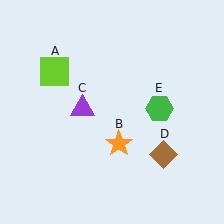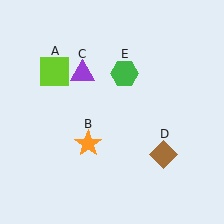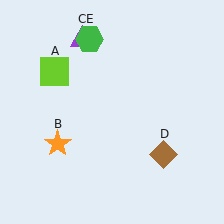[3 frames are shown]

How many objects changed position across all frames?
3 objects changed position: orange star (object B), purple triangle (object C), green hexagon (object E).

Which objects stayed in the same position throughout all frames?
Lime square (object A) and brown diamond (object D) remained stationary.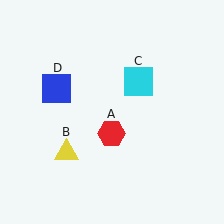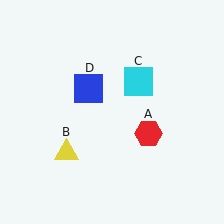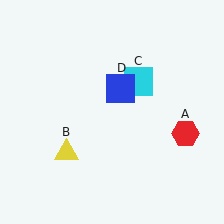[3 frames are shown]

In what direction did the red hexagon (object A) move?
The red hexagon (object A) moved right.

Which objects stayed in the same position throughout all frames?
Yellow triangle (object B) and cyan square (object C) remained stationary.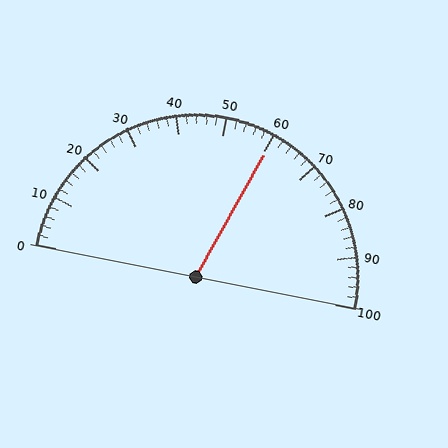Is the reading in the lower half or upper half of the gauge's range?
The reading is in the upper half of the range (0 to 100).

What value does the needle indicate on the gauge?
The needle indicates approximately 60.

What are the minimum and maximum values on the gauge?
The gauge ranges from 0 to 100.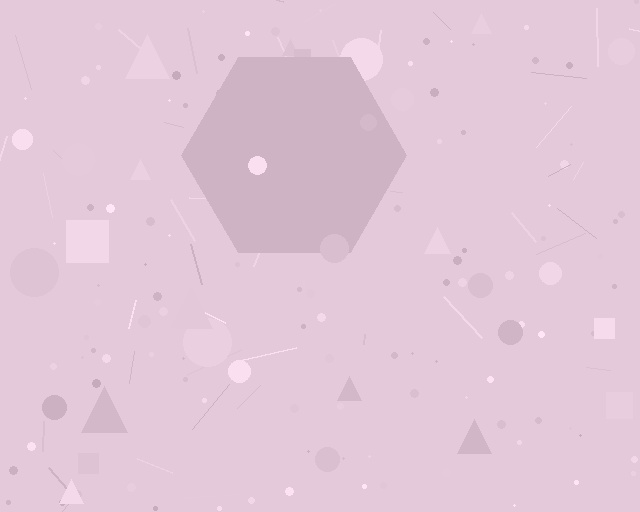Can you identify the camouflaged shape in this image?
The camouflaged shape is a hexagon.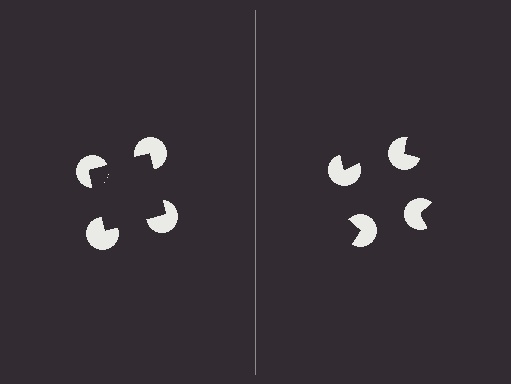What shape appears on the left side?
An illusory square.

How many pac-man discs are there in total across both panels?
8 — 4 on each side.